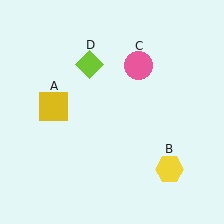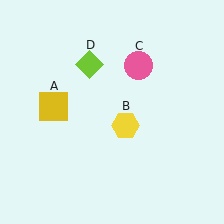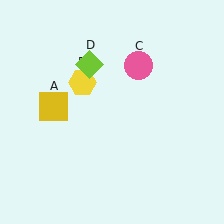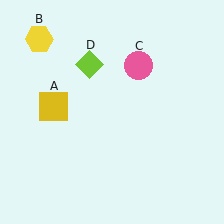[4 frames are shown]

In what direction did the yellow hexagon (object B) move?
The yellow hexagon (object B) moved up and to the left.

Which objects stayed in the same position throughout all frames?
Yellow square (object A) and pink circle (object C) and lime diamond (object D) remained stationary.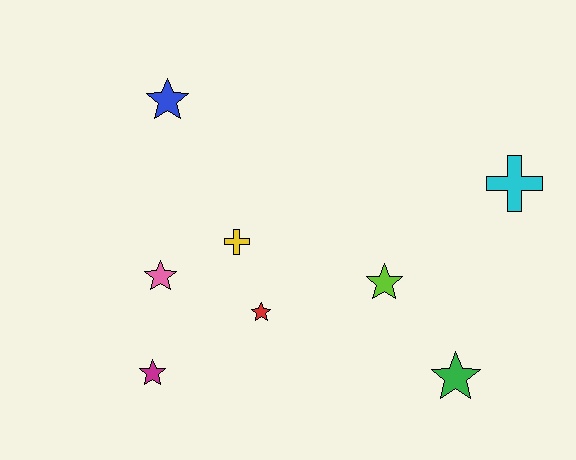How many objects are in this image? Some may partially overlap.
There are 8 objects.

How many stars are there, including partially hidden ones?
There are 6 stars.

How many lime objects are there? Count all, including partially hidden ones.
There is 1 lime object.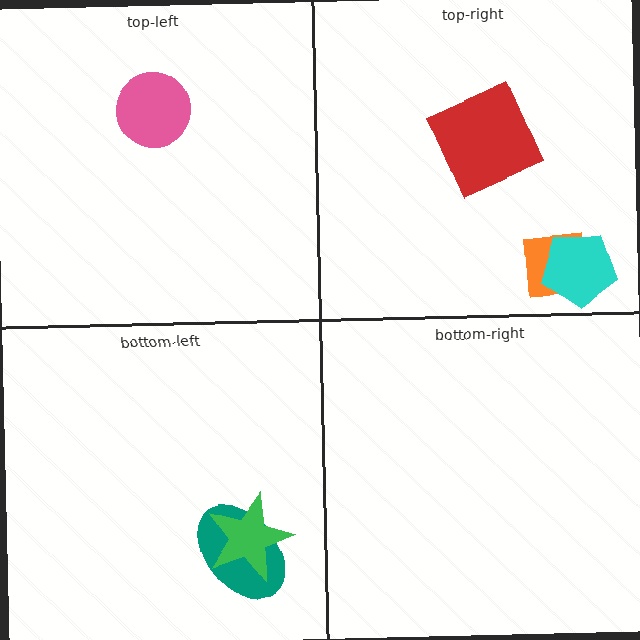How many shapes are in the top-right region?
3.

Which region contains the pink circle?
The top-left region.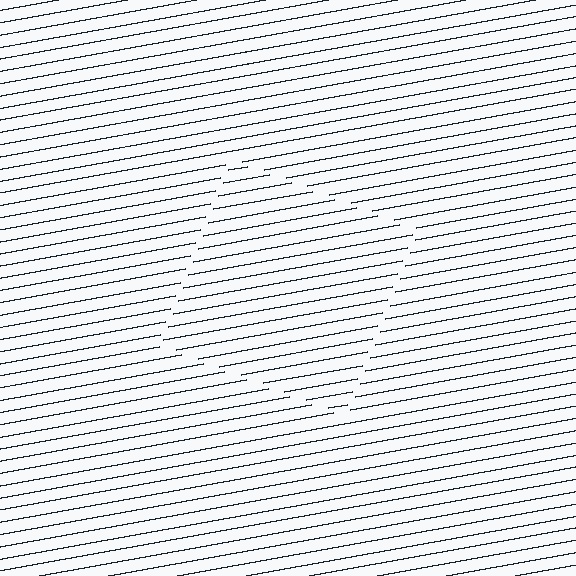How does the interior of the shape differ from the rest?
The interior of the shape contains the same grating, shifted by half a period — the contour is defined by the phase discontinuity where line-ends from the inner and outer gratings abut.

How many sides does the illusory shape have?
4 sides — the line-ends trace a square.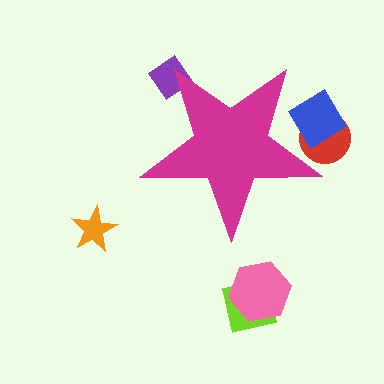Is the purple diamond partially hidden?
Yes, the purple diamond is partially hidden behind the magenta star.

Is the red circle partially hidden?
Yes, the red circle is partially hidden behind the magenta star.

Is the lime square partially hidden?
No, the lime square is fully visible.